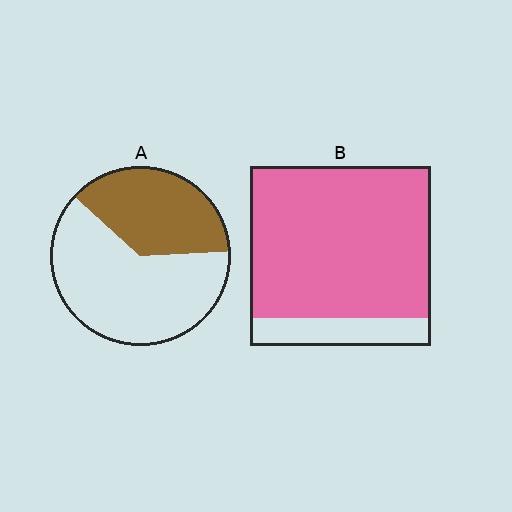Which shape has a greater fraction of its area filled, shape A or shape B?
Shape B.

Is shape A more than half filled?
No.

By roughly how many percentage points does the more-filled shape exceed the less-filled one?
By roughly 45 percentage points (B over A).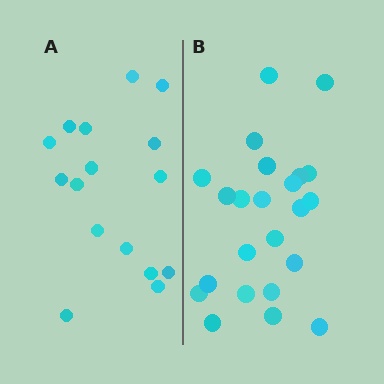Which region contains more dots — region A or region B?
Region B (the right region) has more dots.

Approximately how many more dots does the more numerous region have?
Region B has roughly 8 or so more dots than region A.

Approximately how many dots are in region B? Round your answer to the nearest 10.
About 20 dots. (The exact count is 23, which rounds to 20.)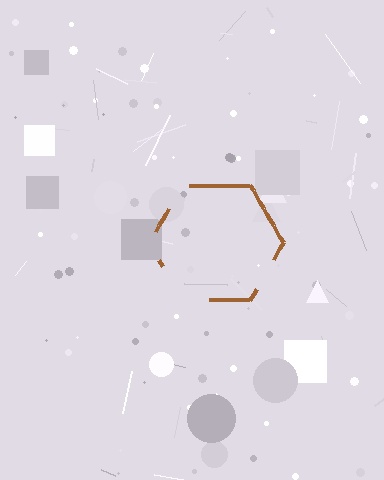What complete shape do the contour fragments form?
The contour fragments form a hexagon.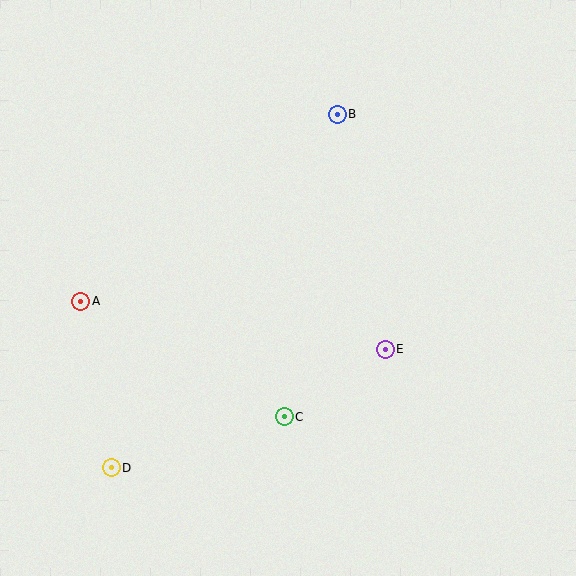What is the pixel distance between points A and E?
The distance between A and E is 308 pixels.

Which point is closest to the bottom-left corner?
Point D is closest to the bottom-left corner.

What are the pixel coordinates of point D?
Point D is at (111, 468).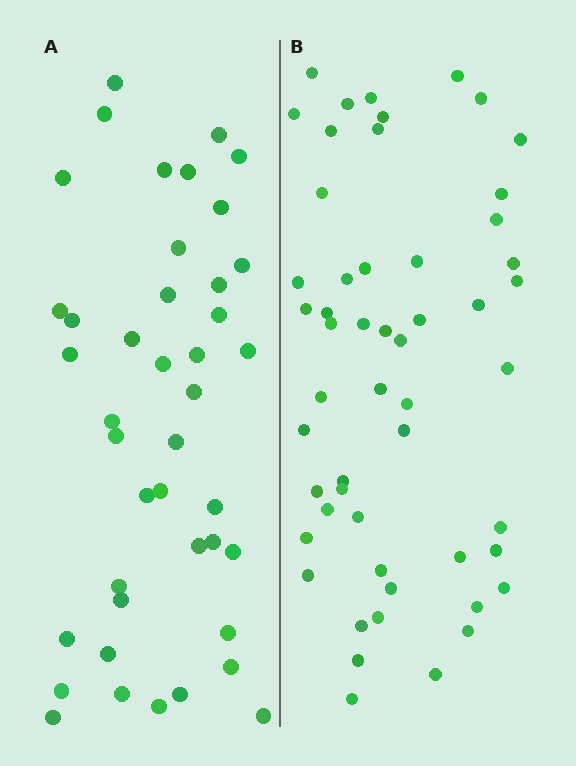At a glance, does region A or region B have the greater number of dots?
Region B (the right region) has more dots.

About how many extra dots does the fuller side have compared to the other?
Region B has roughly 12 or so more dots than region A.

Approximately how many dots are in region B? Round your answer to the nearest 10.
About 50 dots. (The exact count is 53, which rounds to 50.)